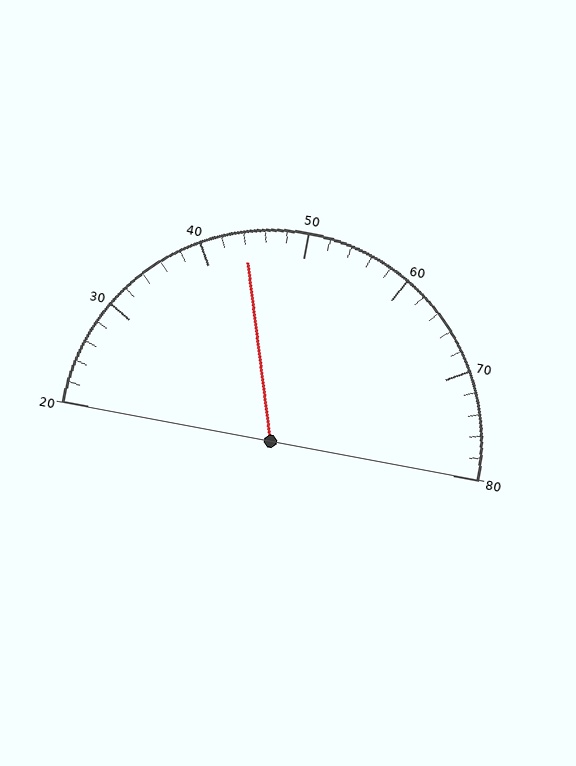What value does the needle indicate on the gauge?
The needle indicates approximately 44.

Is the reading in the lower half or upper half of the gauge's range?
The reading is in the lower half of the range (20 to 80).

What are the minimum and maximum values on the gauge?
The gauge ranges from 20 to 80.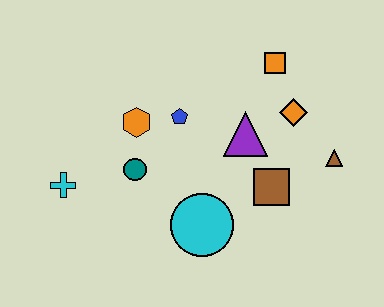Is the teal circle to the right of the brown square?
No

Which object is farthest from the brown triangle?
The cyan cross is farthest from the brown triangle.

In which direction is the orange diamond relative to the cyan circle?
The orange diamond is above the cyan circle.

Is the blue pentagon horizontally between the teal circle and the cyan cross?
No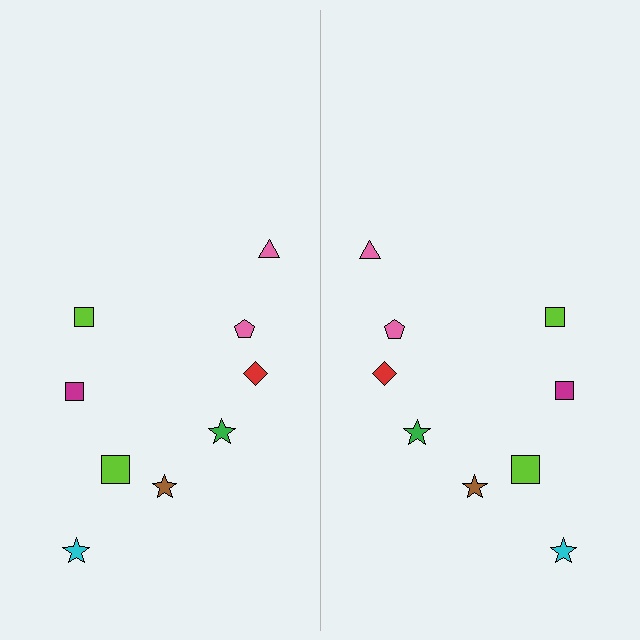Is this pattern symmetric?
Yes, this pattern has bilateral (reflection) symmetry.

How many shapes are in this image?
There are 18 shapes in this image.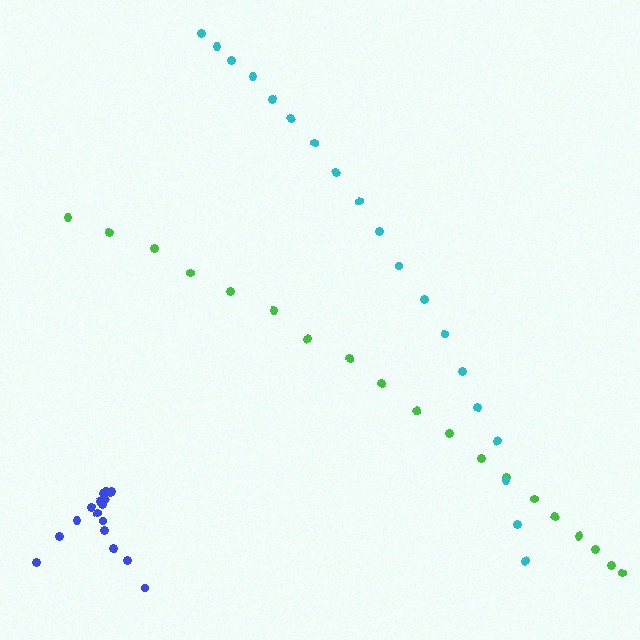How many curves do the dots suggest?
There are 3 distinct paths.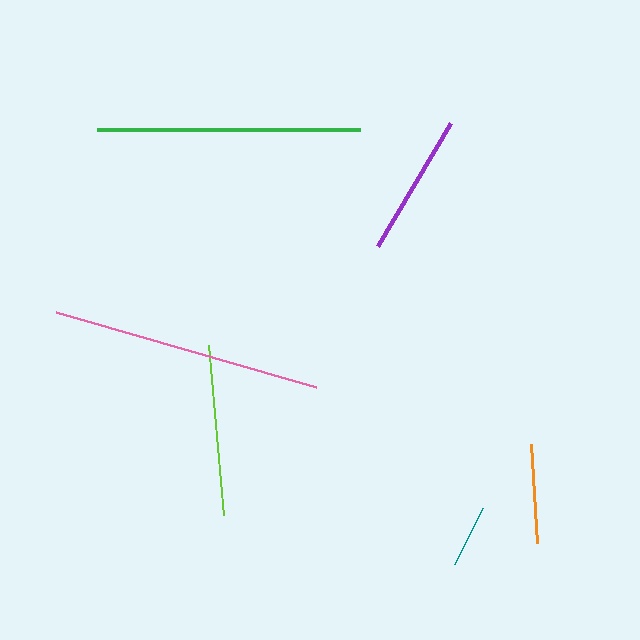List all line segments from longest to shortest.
From longest to shortest: pink, green, lime, purple, orange, teal.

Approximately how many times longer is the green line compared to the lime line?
The green line is approximately 1.5 times the length of the lime line.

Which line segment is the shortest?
The teal line is the shortest at approximately 63 pixels.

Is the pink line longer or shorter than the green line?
The pink line is longer than the green line.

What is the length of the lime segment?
The lime segment is approximately 171 pixels long.